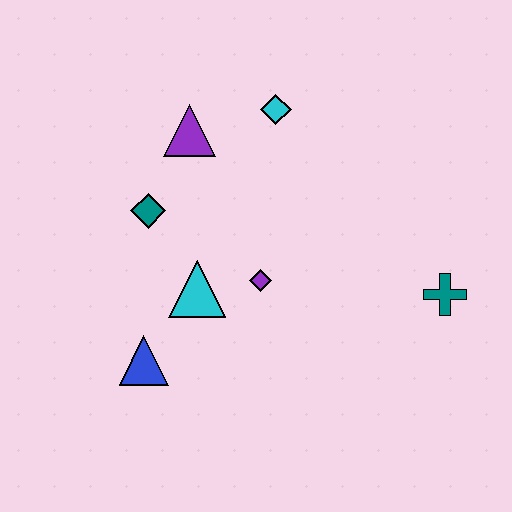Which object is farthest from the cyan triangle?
The teal cross is farthest from the cyan triangle.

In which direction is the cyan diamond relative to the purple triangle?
The cyan diamond is to the right of the purple triangle.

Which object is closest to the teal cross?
The purple diamond is closest to the teal cross.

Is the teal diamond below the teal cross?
No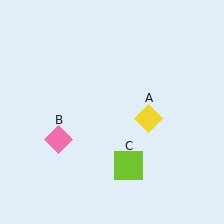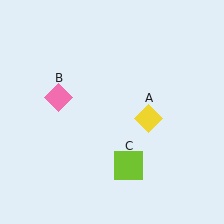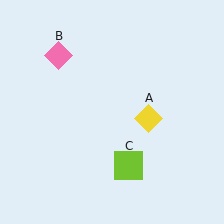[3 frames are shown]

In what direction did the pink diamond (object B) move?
The pink diamond (object B) moved up.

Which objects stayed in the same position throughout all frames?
Yellow diamond (object A) and lime square (object C) remained stationary.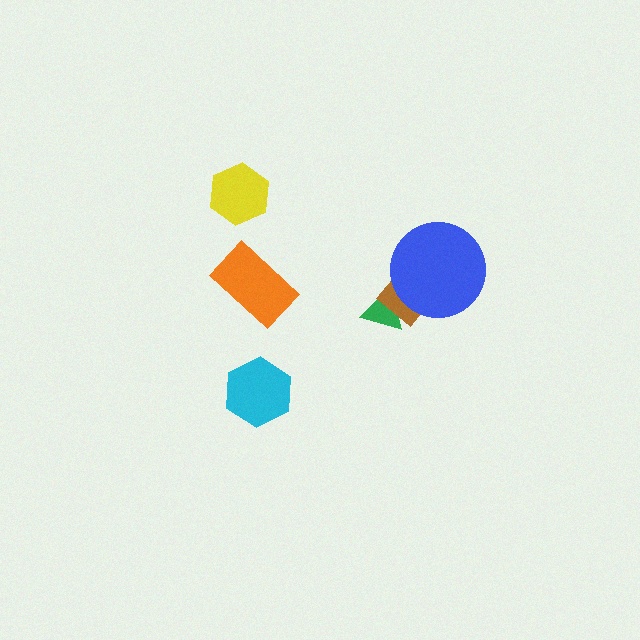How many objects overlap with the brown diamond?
2 objects overlap with the brown diamond.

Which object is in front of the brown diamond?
The blue circle is in front of the brown diamond.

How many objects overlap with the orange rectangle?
0 objects overlap with the orange rectangle.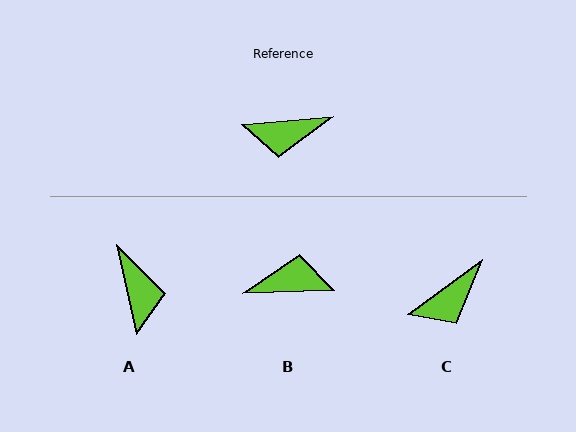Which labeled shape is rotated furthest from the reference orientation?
B, about 177 degrees away.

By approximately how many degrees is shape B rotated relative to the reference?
Approximately 177 degrees counter-clockwise.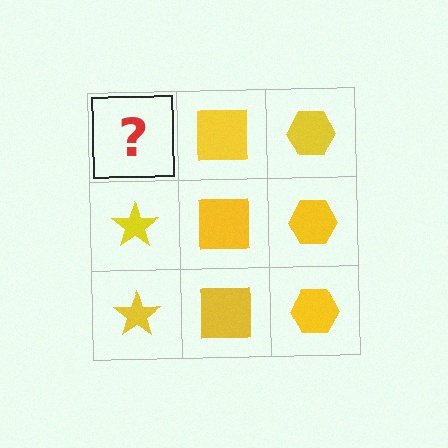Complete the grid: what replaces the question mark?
The question mark should be replaced with a yellow star.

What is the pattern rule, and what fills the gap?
The rule is that each column has a consistent shape. The gap should be filled with a yellow star.